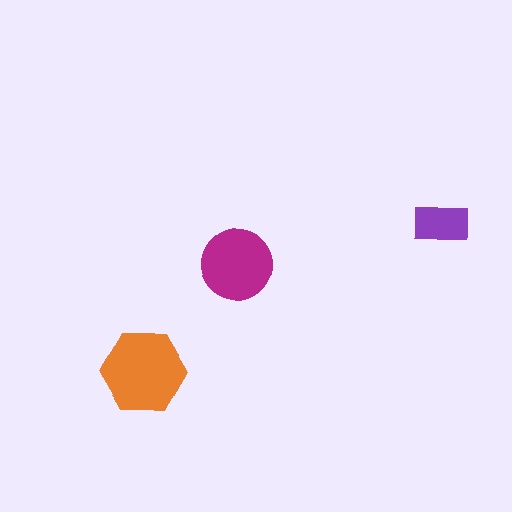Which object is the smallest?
The purple rectangle.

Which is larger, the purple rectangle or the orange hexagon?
The orange hexagon.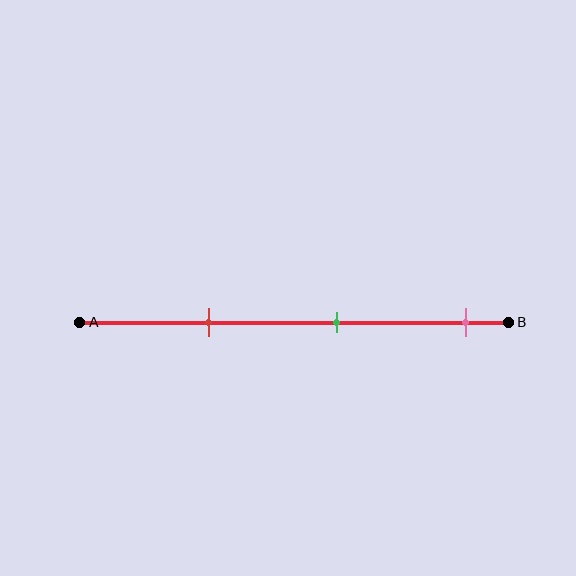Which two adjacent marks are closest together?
The red and green marks are the closest adjacent pair.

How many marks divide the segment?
There are 3 marks dividing the segment.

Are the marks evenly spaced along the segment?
Yes, the marks are approximately evenly spaced.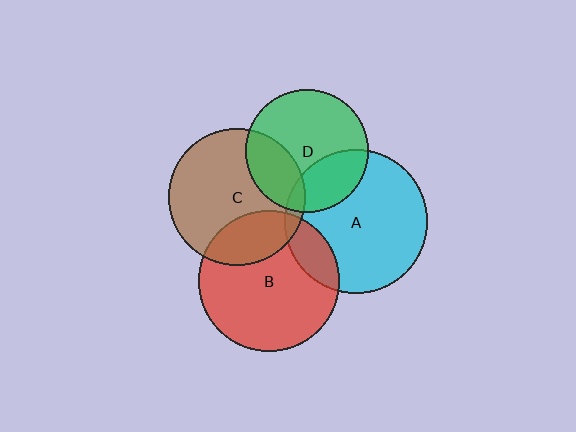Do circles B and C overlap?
Yes.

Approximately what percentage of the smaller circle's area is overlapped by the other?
Approximately 25%.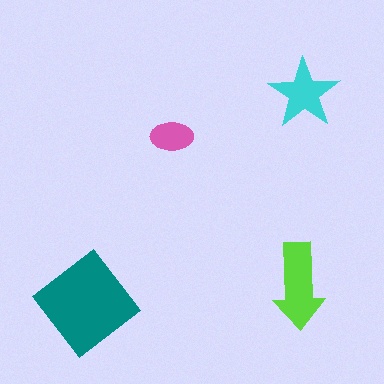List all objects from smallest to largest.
The pink ellipse, the cyan star, the lime arrow, the teal diamond.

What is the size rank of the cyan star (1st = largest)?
3rd.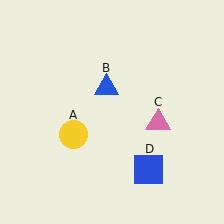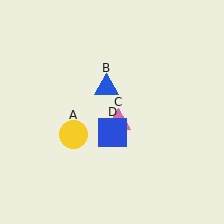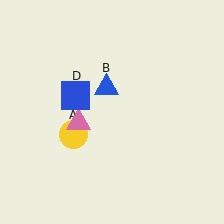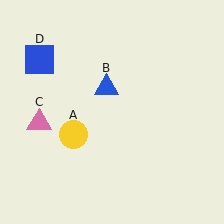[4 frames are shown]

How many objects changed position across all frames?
2 objects changed position: pink triangle (object C), blue square (object D).